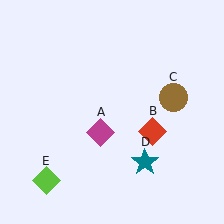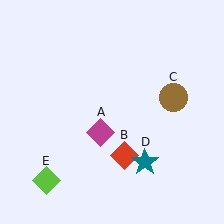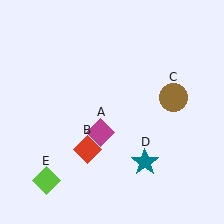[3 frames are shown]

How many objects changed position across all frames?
1 object changed position: red diamond (object B).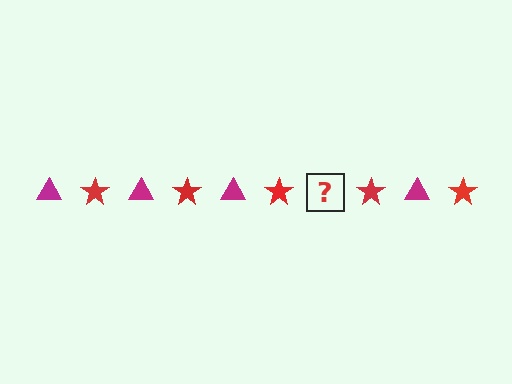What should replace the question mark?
The question mark should be replaced with a magenta triangle.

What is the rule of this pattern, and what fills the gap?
The rule is that the pattern alternates between magenta triangle and red star. The gap should be filled with a magenta triangle.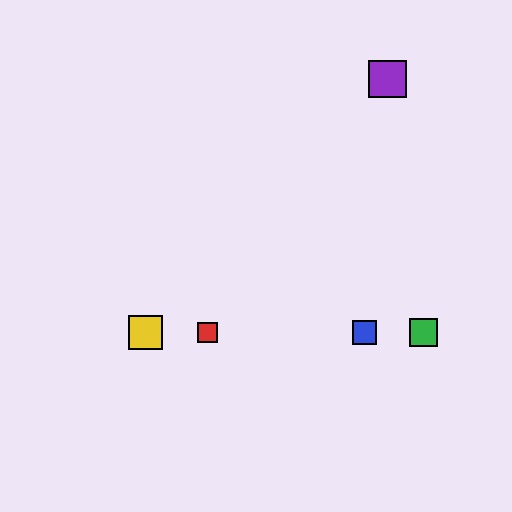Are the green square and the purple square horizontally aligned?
No, the green square is at y≈332 and the purple square is at y≈79.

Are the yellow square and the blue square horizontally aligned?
Yes, both are at y≈332.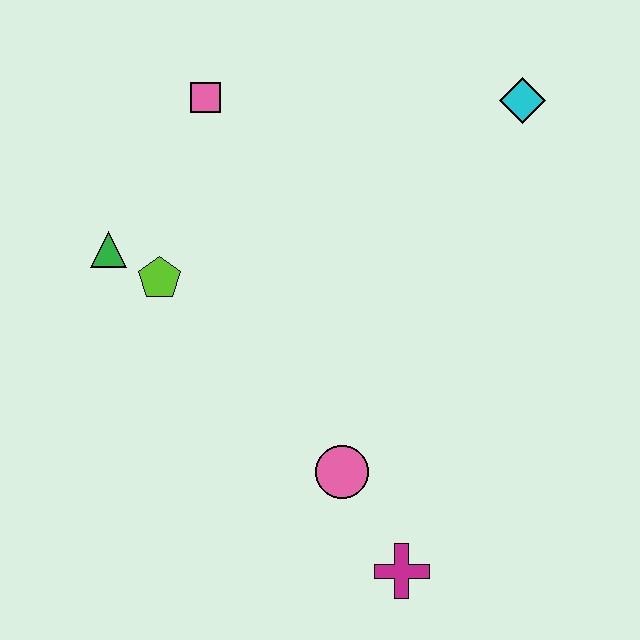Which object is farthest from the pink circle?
The cyan diamond is farthest from the pink circle.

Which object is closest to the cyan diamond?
The pink square is closest to the cyan diamond.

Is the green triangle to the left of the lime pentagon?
Yes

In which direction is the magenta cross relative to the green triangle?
The magenta cross is below the green triangle.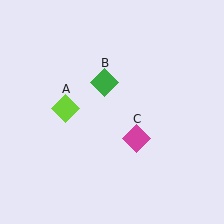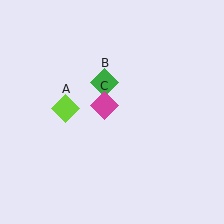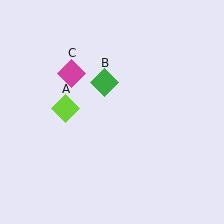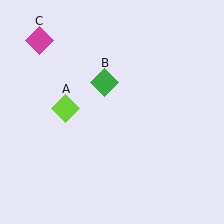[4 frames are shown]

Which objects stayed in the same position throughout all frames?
Lime diamond (object A) and green diamond (object B) remained stationary.